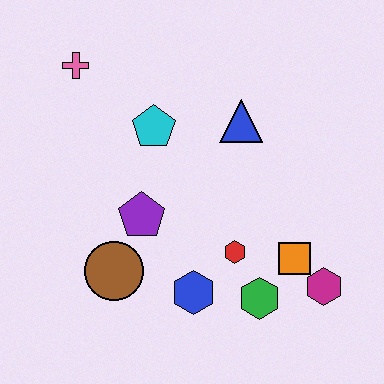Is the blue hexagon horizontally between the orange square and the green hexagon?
No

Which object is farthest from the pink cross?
The magenta hexagon is farthest from the pink cross.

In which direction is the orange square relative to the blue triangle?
The orange square is below the blue triangle.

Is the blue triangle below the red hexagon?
No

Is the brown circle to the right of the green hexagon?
No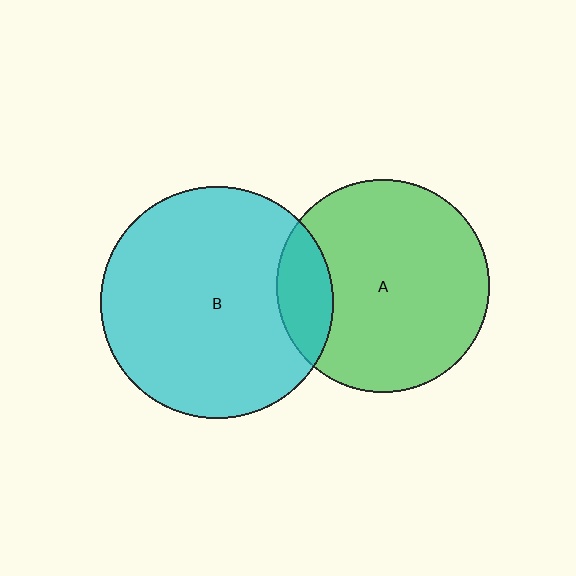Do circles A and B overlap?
Yes.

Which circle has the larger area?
Circle B (cyan).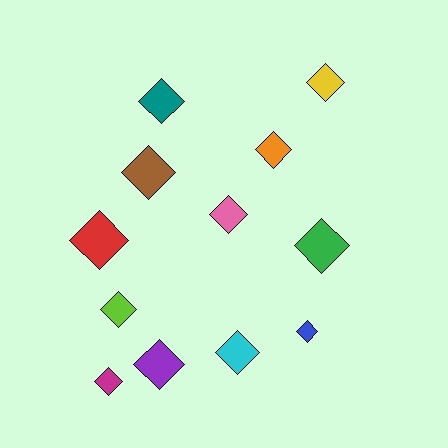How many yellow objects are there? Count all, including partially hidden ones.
There is 1 yellow object.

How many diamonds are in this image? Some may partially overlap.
There are 12 diamonds.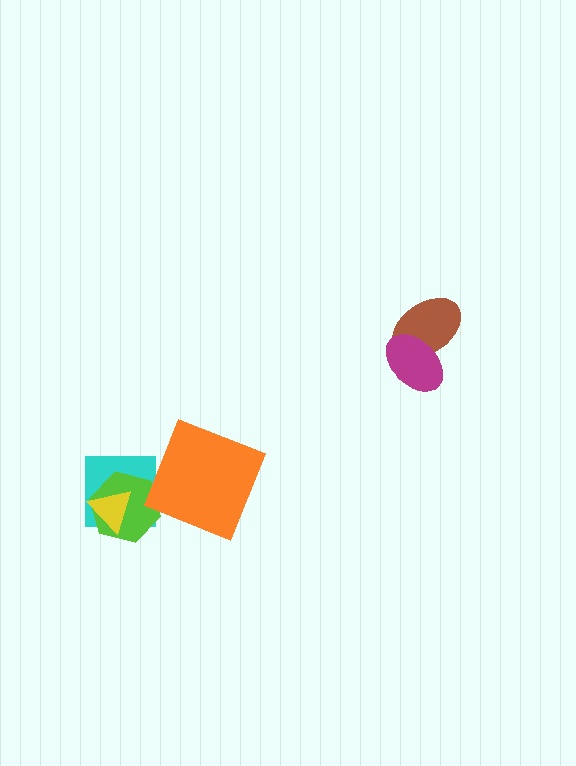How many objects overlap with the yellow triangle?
2 objects overlap with the yellow triangle.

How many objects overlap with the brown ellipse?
1 object overlaps with the brown ellipse.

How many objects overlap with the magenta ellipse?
1 object overlaps with the magenta ellipse.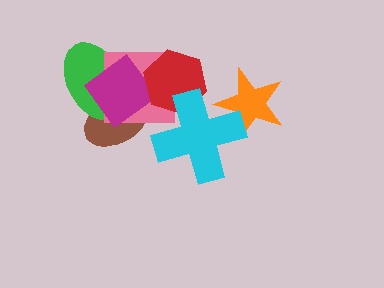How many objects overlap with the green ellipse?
3 objects overlap with the green ellipse.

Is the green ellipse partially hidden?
Yes, it is partially covered by another shape.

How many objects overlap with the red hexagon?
3 objects overlap with the red hexagon.